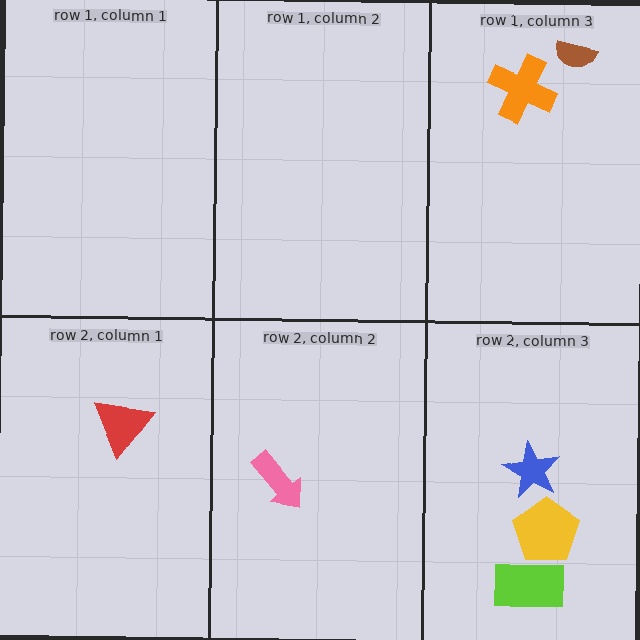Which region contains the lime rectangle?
The row 2, column 3 region.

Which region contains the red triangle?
The row 2, column 1 region.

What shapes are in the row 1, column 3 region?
The orange cross, the brown semicircle.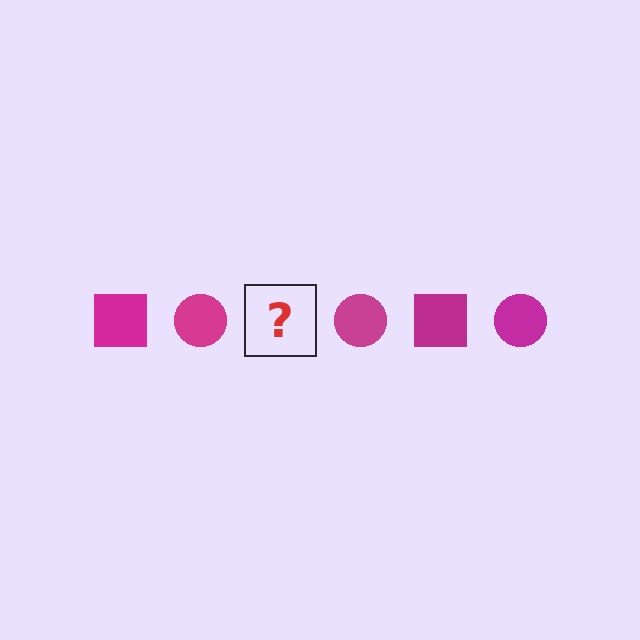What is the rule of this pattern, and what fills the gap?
The rule is that the pattern cycles through square, circle shapes in magenta. The gap should be filled with a magenta square.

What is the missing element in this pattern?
The missing element is a magenta square.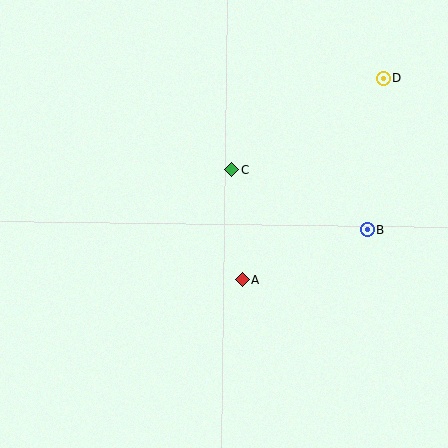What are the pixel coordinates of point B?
Point B is at (367, 229).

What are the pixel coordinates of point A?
Point A is at (242, 280).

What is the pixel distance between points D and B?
The distance between D and B is 152 pixels.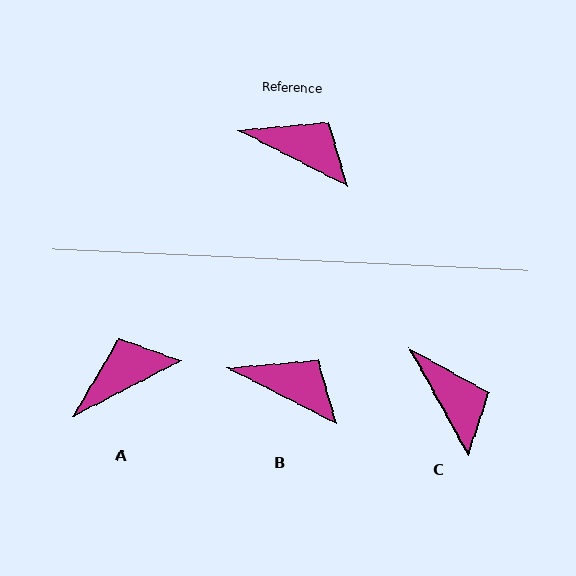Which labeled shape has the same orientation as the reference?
B.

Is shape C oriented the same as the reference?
No, it is off by about 34 degrees.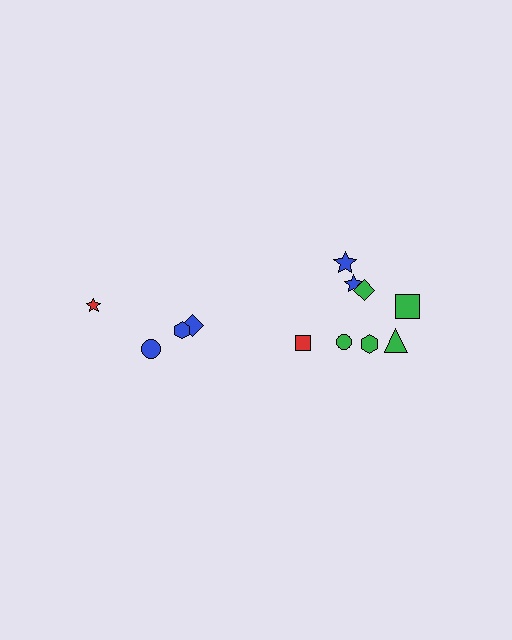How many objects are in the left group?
There are 4 objects.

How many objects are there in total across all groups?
There are 12 objects.